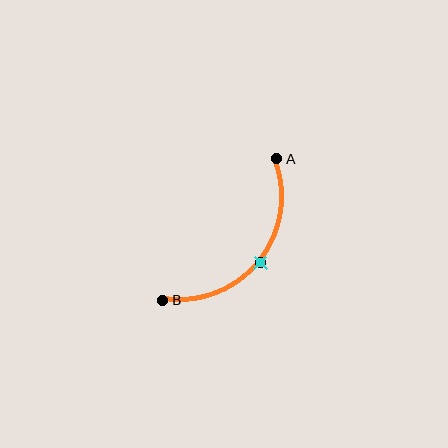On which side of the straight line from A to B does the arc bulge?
The arc bulges below and to the right of the straight line connecting A and B.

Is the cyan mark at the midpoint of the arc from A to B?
Yes. The cyan mark lies on the arc at equal arc-length from both A and B — it is the arc midpoint.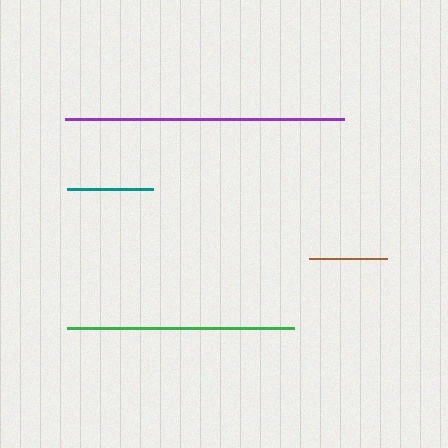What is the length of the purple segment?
The purple segment is approximately 279 pixels long.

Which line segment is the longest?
The purple line is the longest at approximately 279 pixels.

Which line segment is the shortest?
The brown line is the shortest at approximately 78 pixels.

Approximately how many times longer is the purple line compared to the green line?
The purple line is approximately 1.2 times the length of the green line.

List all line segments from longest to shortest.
From longest to shortest: purple, green, teal, brown.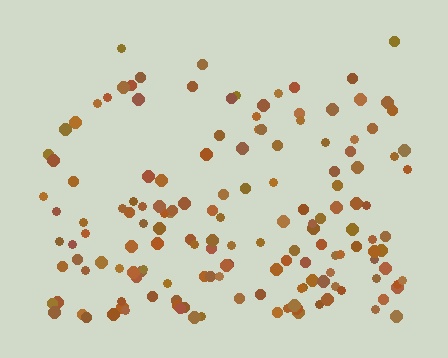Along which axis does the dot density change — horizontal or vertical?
Vertical.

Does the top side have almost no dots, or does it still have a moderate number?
Still a moderate number, just noticeably fewer than the bottom.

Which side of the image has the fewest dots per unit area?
The top.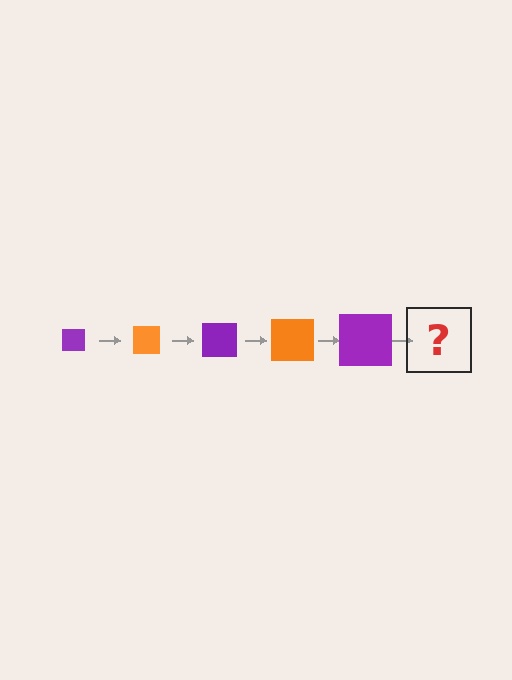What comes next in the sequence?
The next element should be an orange square, larger than the previous one.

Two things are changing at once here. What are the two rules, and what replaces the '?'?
The two rules are that the square grows larger each step and the color cycles through purple and orange. The '?' should be an orange square, larger than the previous one.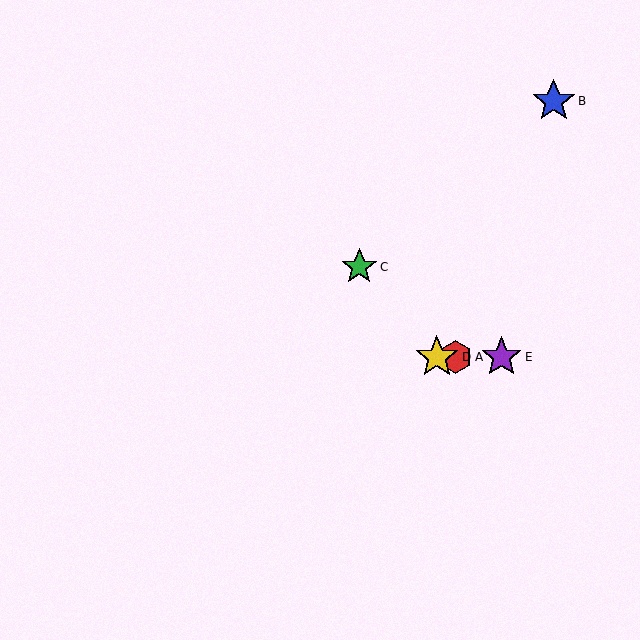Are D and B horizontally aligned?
No, D is at y≈357 and B is at y≈101.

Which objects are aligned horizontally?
Objects A, D, E are aligned horizontally.